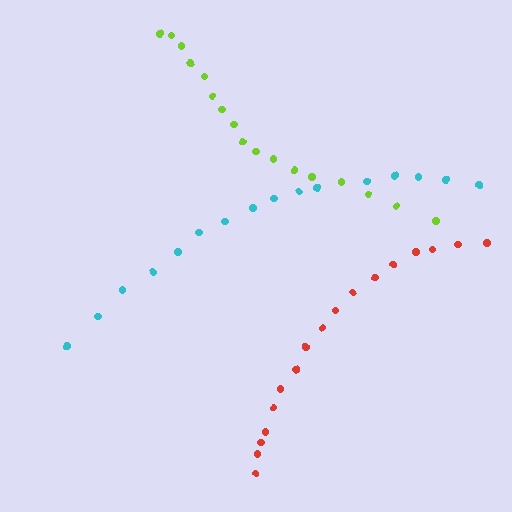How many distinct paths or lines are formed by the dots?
There are 3 distinct paths.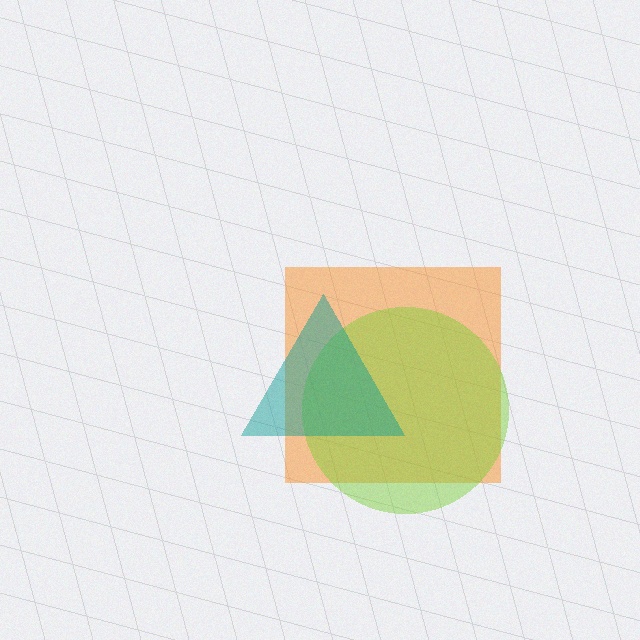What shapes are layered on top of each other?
The layered shapes are: an orange square, a lime circle, a teal triangle.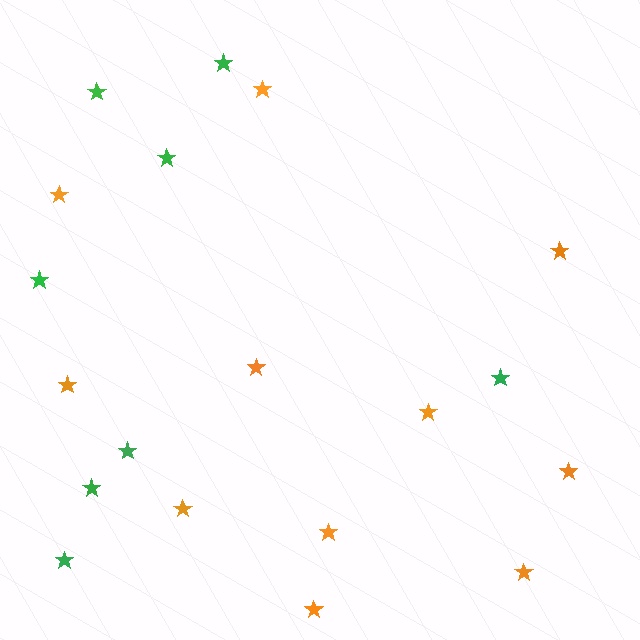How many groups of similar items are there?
There are 2 groups: one group of green stars (8) and one group of orange stars (11).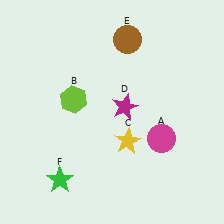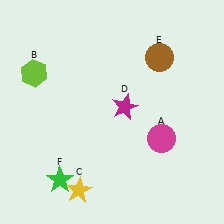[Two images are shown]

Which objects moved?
The objects that moved are: the lime hexagon (B), the yellow star (C), the brown circle (E).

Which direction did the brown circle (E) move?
The brown circle (E) moved right.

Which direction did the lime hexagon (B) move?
The lime hexagon (B) moved left.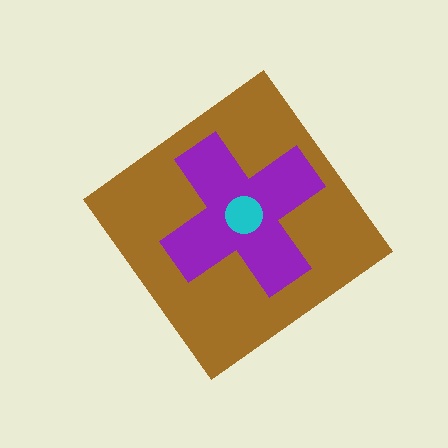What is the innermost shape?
The cyan circle.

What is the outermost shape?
The brown diamond.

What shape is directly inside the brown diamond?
The purple cross.